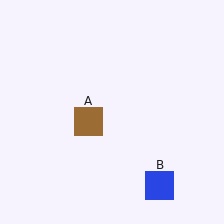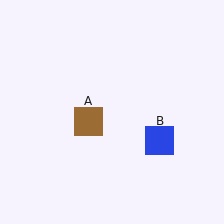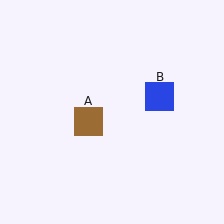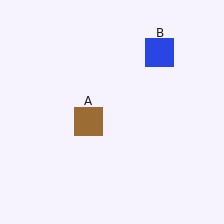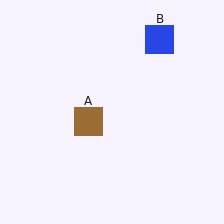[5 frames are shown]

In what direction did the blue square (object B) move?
The blue square (object B) moved up.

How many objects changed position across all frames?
1 object changed position: blue square (object B).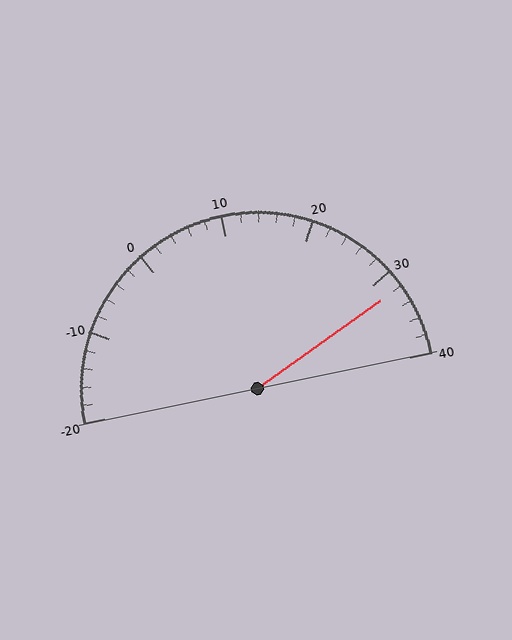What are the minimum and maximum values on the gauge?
The gauge ranges from -20 to 40.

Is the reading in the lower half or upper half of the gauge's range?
The reading is in the upper half of the range (-20 to 40).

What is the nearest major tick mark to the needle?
The nearest major tick mark is 30.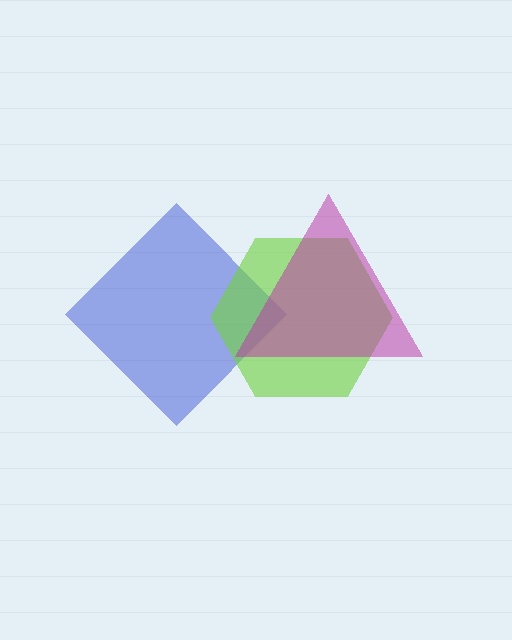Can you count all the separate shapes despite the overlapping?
Yes, there are 3 separate shapes.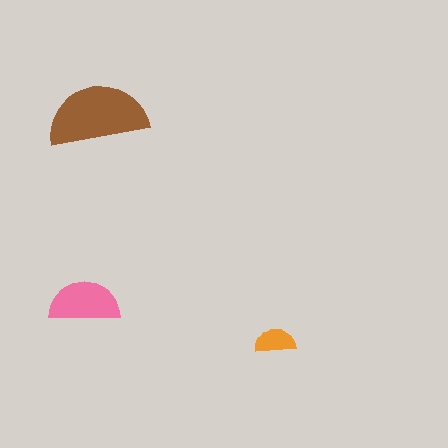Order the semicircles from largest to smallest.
the brown one, the pink one, the orange one.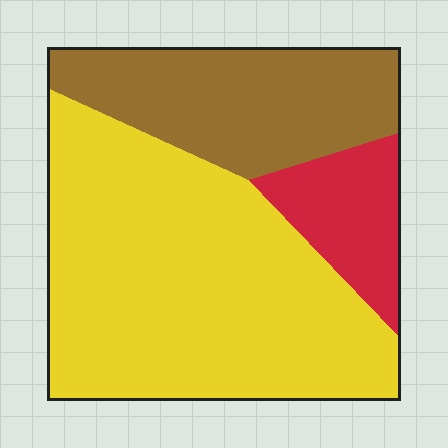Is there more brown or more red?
Brown.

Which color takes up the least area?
Red, at roughly 15%.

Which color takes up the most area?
Yellow, at roughly 60%.